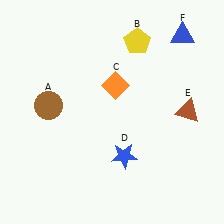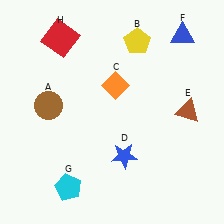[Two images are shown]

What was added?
A cyan pentagon (G), a red square (H) were added in Image 2.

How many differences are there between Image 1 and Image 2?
There are 2 differences between the two images.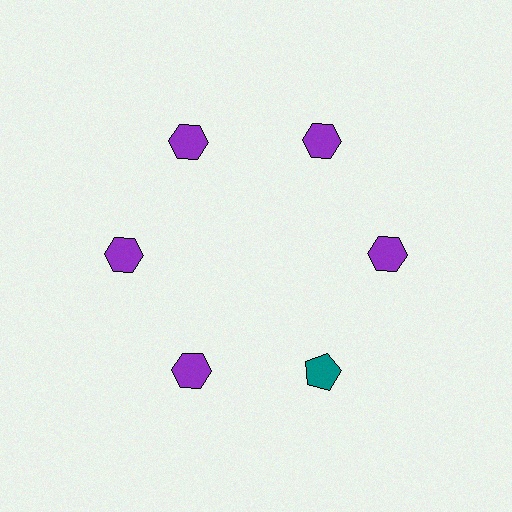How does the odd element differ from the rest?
It differs in both color (teal instead of purple) and shape (pentagon instead of hexagon).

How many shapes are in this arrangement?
There are 6 shapes arranged in a ring pattern.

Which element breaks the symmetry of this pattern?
The teal pentagon at roughly the 5 o'clock position breaks the symmetry. All other shapes are purple hexagons.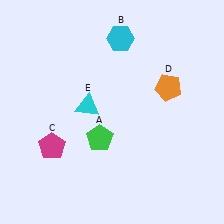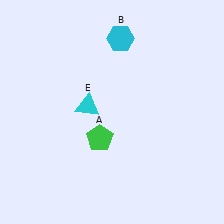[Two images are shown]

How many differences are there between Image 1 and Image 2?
There are 2 differences between the two images.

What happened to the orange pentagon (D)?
The orange pentagon (D) was removed in Image 2. It was in the top-right area of Image 1.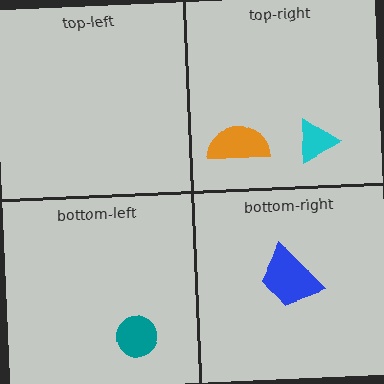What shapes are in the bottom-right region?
The blue trapezoid.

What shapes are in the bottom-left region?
The teal circle.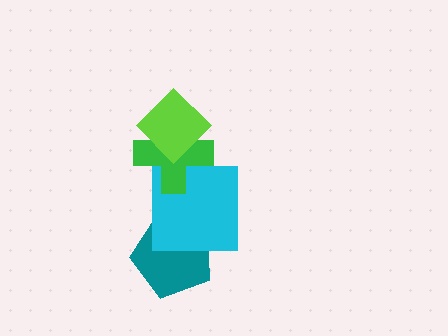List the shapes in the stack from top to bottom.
From top to bottom: the lime diamond, the green cross, the cyan square, the teal pentagon.